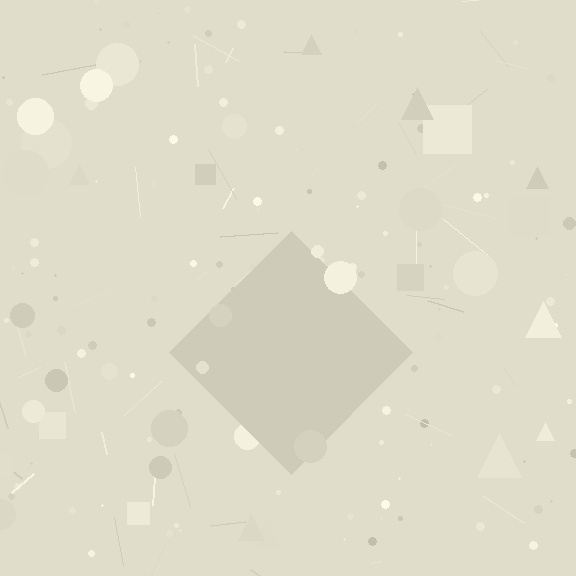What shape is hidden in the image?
A diamond is hidden in the image.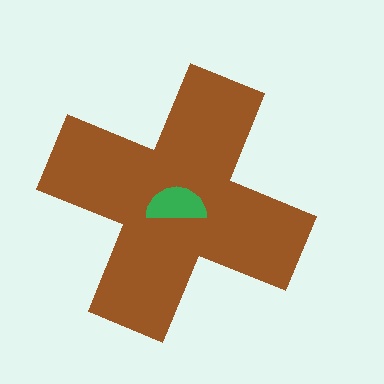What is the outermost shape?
The brown cross.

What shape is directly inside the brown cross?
The green semicircle.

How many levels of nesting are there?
2.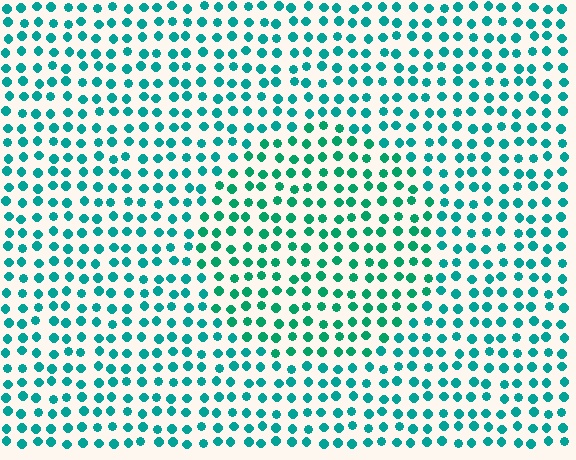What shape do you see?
I see a circle.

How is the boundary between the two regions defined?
The boundary is defined purely by a slight shift in hue (about 19 degrees). Spacing, size, and orientation are identical on both sides.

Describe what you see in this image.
The image is filled with small teal elements in a uniform arrangement. A circle-shaped region is visible where the elements are tinted to a slightly different hue, forming a subtle color boundary.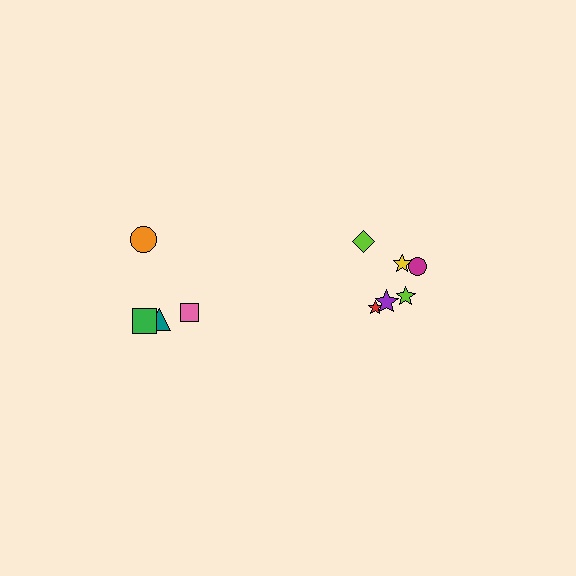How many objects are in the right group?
There are 6 objects.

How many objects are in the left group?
There are 4 objects.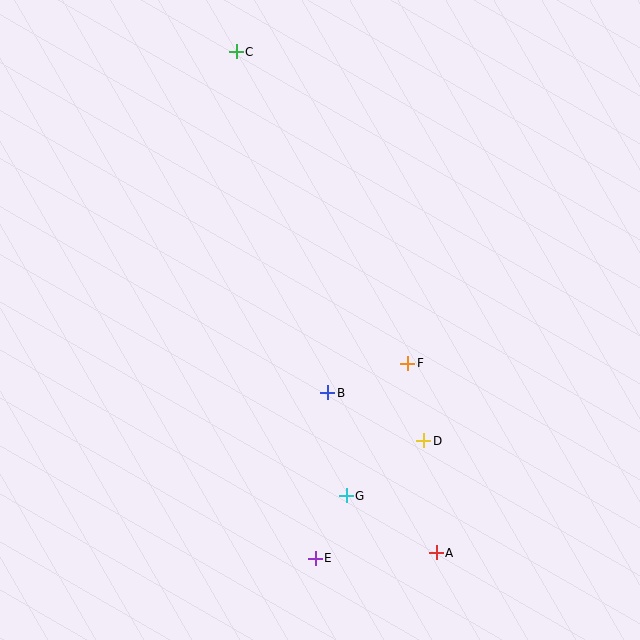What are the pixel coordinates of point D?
Point D is at (424, 441).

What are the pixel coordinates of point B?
Point B is at (328, 393).